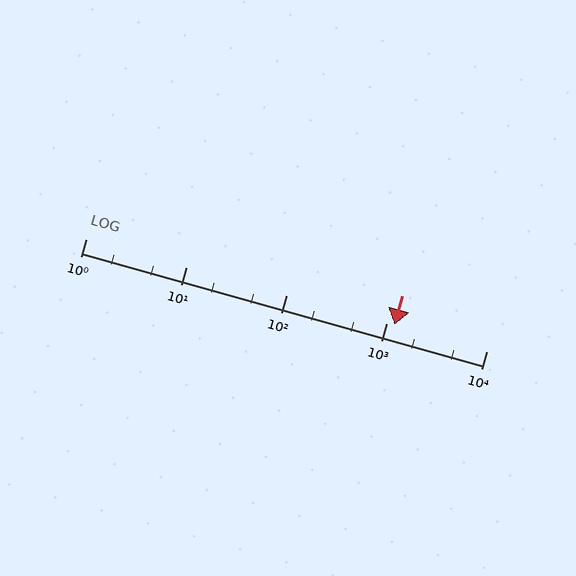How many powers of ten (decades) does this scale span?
The scale spans 4 decades, from 1 to 10000.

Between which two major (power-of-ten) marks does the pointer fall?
The pointer is between 1000 and 10000.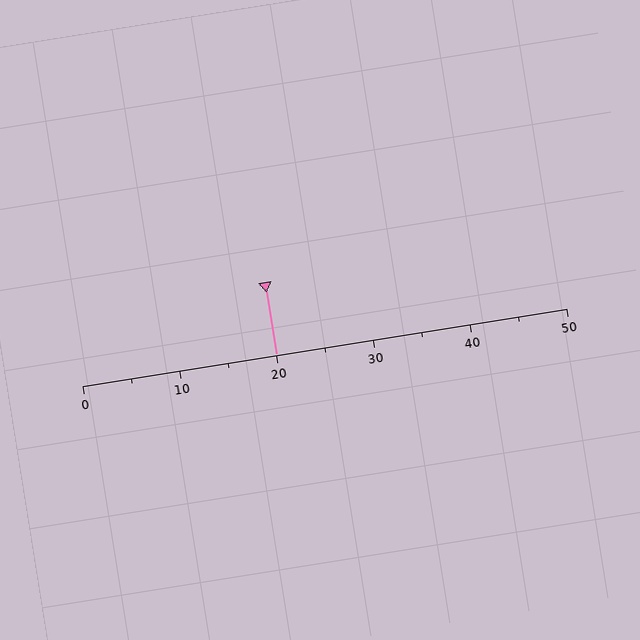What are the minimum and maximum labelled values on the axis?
The axis runs from 0 to 50.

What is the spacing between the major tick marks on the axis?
The major ticks are spaced 10 apart.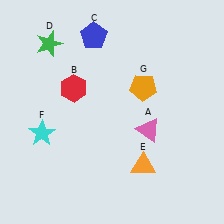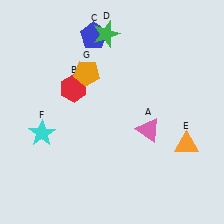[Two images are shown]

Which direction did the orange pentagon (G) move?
The orange pentagon (G) moved left.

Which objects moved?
The objects that moved are: the green star (D), the orange triangle (E), the orange pentagon (G).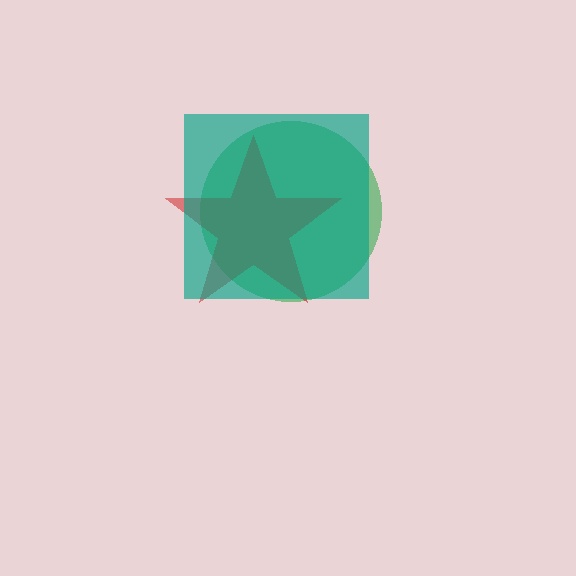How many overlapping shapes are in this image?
There are 3 overlapping shapes in the image.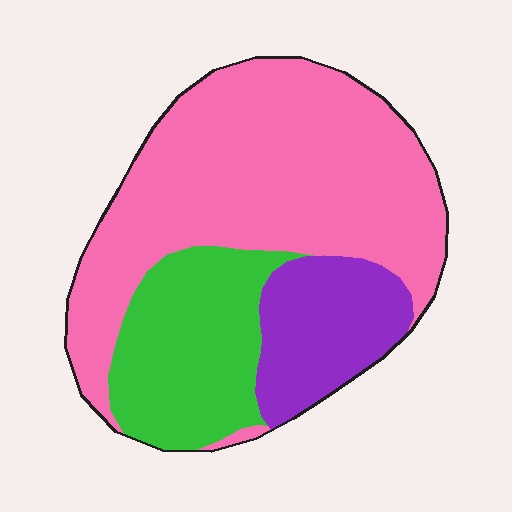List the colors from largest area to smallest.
From largest to smallest: pink, green, purple.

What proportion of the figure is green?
Green covers roughly 25% of the figure.